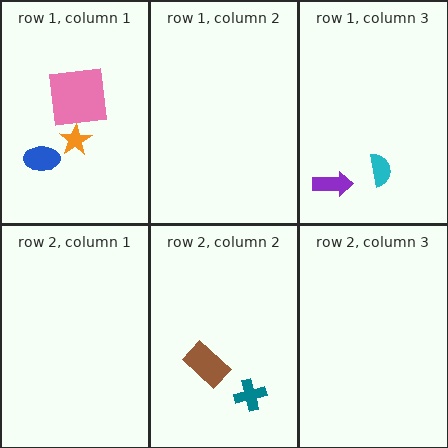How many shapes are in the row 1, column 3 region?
2.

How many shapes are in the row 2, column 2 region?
2.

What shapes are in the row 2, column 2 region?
The brown rectangle, the teal cross.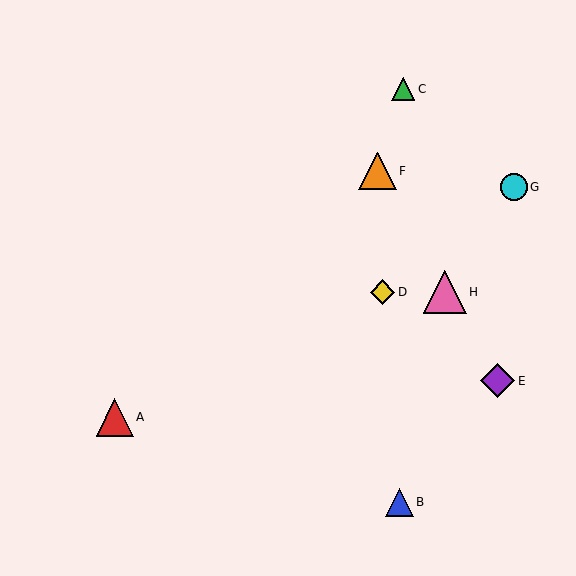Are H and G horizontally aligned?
No, H is at y≈292 and G is at y≈187.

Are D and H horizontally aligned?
Yes, both are at y≈292.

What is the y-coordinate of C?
Object C is at y≈89.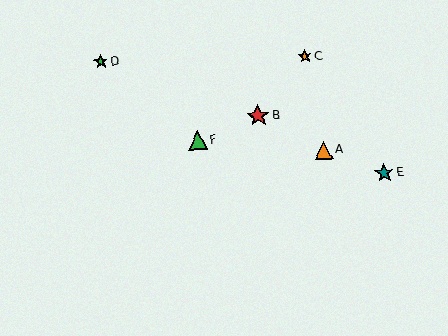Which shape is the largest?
The red star (labeled B) is the largest.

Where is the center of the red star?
The center of the red star is at (258, 116).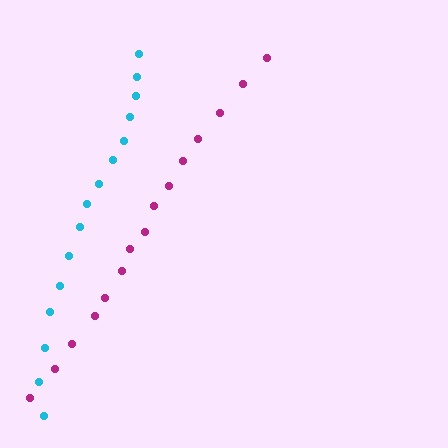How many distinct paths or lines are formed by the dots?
There are 2 distinct paths.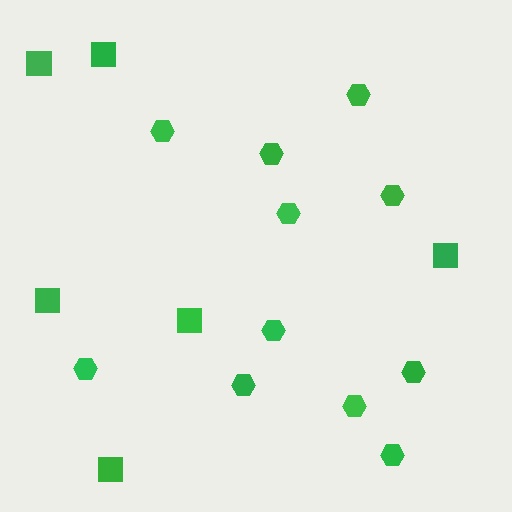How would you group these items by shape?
There are 2 groups: one group of hexagons (11) and one group of squares (6).